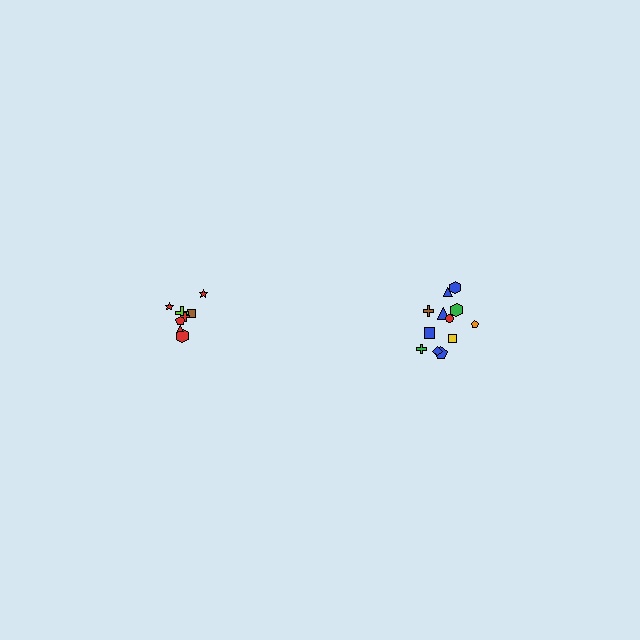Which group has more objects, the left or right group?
The right group.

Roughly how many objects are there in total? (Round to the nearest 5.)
Roughly 20 objects in total.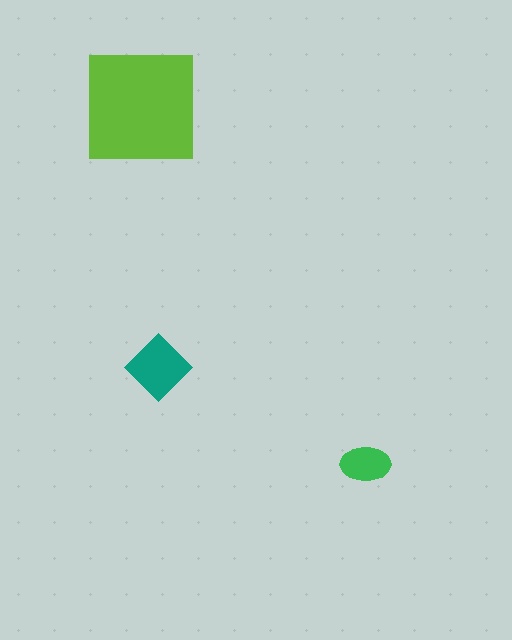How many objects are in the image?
There are 3 objects in the image.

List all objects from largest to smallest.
The lime square, the teal diamond, the green ellipse.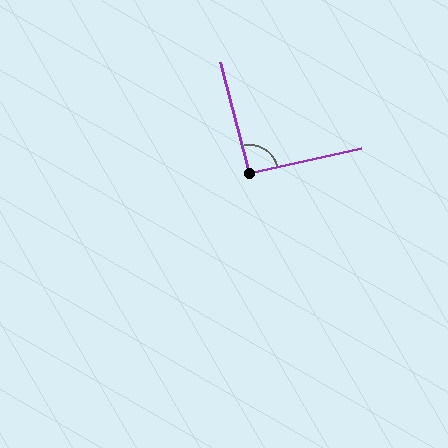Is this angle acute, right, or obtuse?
It is approximately a right angle.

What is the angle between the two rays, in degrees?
Approximately 92 degrees.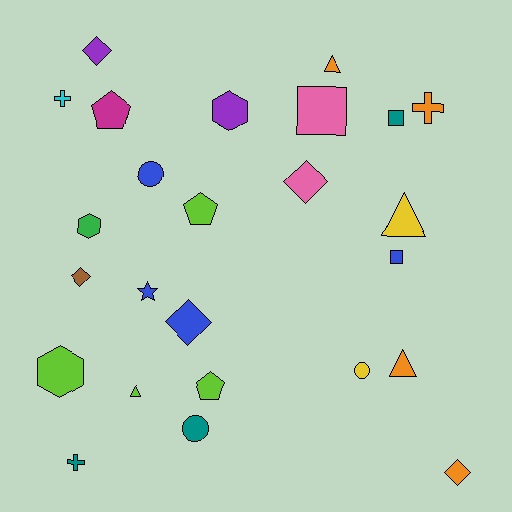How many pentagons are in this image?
There are 3 pentagons.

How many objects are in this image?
There are 25 objects.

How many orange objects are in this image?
There are 4 orange objects.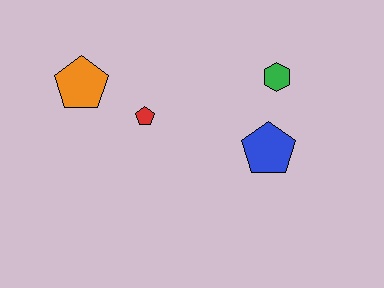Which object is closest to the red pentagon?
The orange pentagon is closest to the red pentagon.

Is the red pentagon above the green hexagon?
No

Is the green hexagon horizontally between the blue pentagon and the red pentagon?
No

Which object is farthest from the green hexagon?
The orange pentagon is farthest from the green hexagon.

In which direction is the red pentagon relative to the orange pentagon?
The red pentagon is to the right of the orange pentagon.